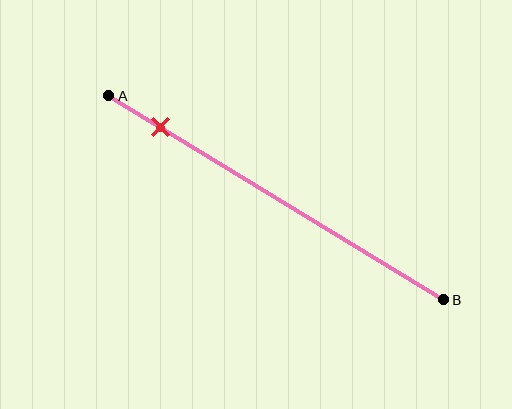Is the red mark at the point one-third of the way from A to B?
No, the mark is at about 15% from A, not at the 33% one-third point.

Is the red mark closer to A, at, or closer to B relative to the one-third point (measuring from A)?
The red mark is closer to point A than the one-third point of segment AB.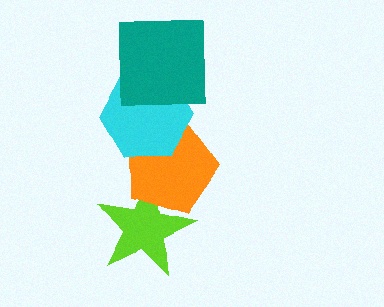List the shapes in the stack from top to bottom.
From top to bottom: the teal square, the cyan hexagon, the orange pentagon, the lime star.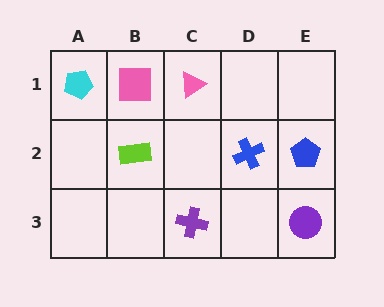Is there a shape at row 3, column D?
No, that cell is empty.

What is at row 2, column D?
A blue cross.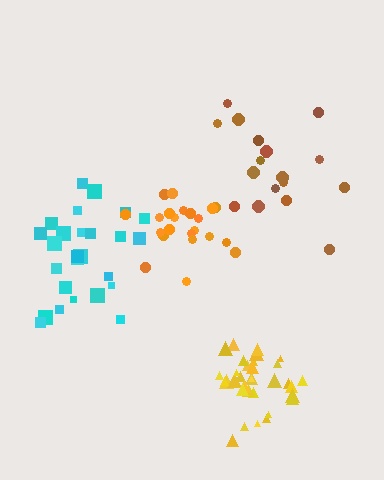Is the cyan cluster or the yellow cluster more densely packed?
Yellow.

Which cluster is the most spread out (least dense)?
Brown.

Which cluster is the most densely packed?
Yellow.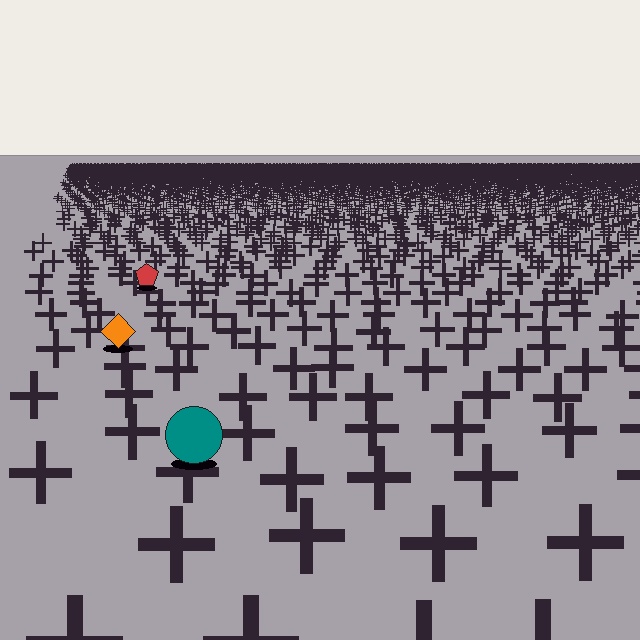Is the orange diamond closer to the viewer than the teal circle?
No. The teal circle is closer — you can tell from the texture gradient: the ground texture is coarser near it.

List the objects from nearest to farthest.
From nearest to farthest: the teal circle, the orange diamond, the red pentagon.